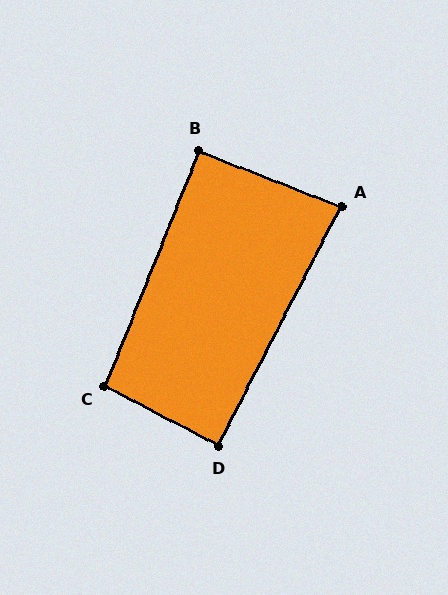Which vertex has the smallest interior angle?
A, at approximately 84 degrees.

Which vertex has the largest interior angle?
C, at approximately 96 degrees.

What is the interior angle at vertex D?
Approximately 90 degrees (approximately right).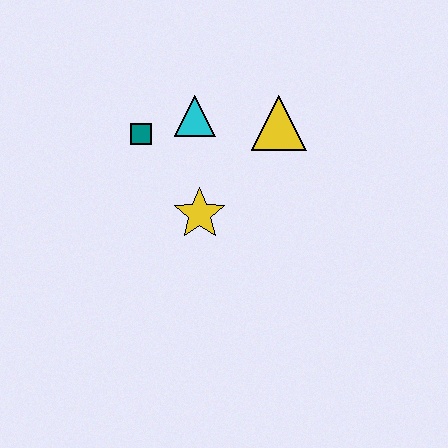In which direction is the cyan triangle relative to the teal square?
The cyan triangle is to the right of the teal square.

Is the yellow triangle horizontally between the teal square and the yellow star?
No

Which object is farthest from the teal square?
The yellow triangle is farthest from the teal square.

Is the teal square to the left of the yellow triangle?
Yes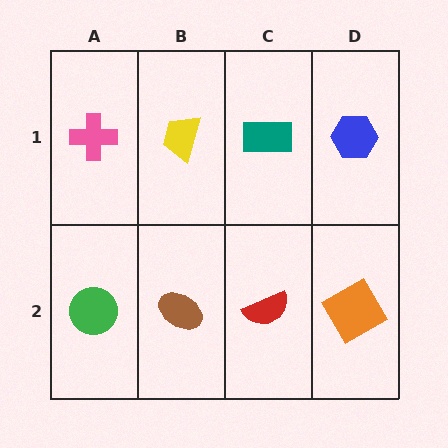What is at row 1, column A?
A pink cross.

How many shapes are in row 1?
4 shapes.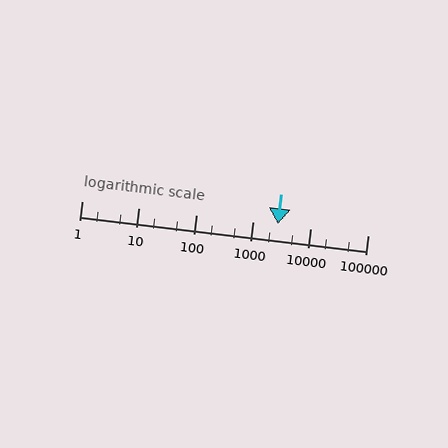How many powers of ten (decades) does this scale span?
The scale spans 5 decades, from 1 to 100000.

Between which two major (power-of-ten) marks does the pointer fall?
The pointer is between 1000 and 10000.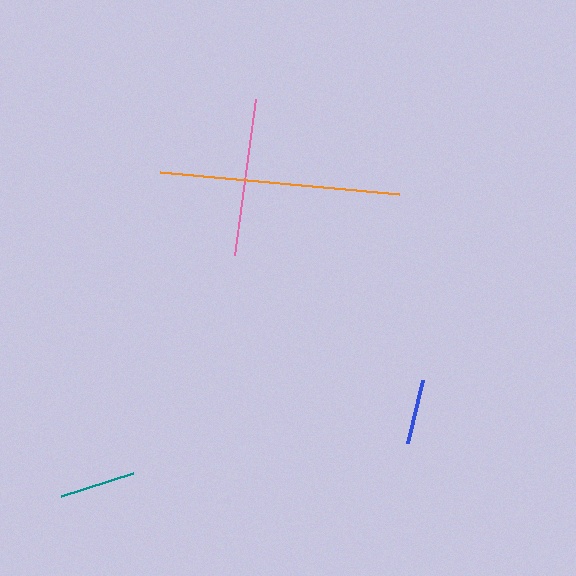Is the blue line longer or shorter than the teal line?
The teal line is longer than the blue line.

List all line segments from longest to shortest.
From longest to shortest: orange, pink, teal, blue.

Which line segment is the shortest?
The blue line is the shortest at approximately 65 pixels.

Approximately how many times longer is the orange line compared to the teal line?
The orange line is approximately 3.2 times the length of the teal line.